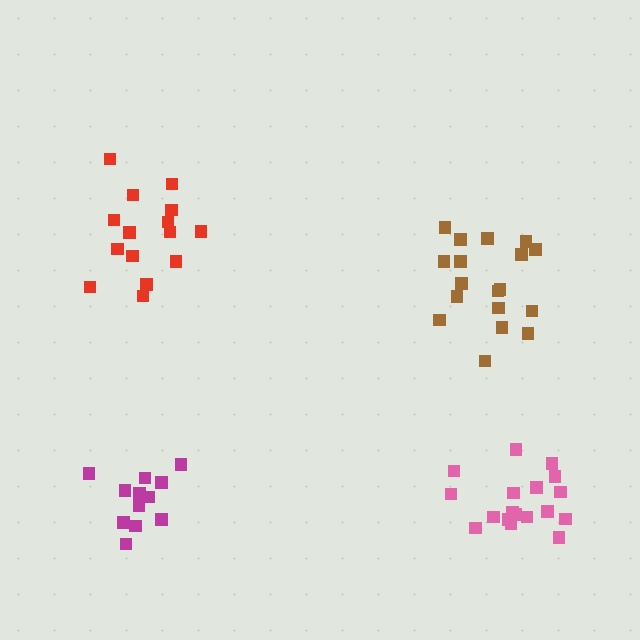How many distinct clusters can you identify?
There are 4 distinct clusters.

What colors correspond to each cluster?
The clusters are colored: magenta, pink, red, brown.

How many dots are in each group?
Group 1: 12 dots, Group 2: 18 dots, Group 3: 15 dots, Group 4: 18 dots (63 total).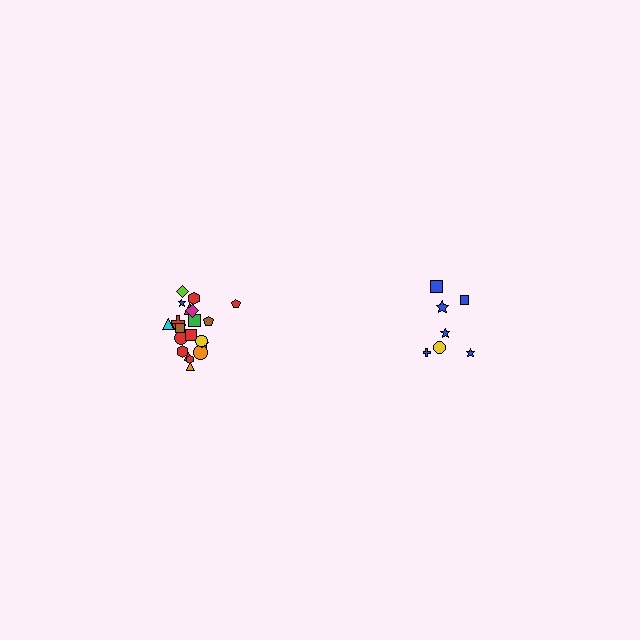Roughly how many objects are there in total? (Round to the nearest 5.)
Roughly 30 objects in total.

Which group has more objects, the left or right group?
The left group.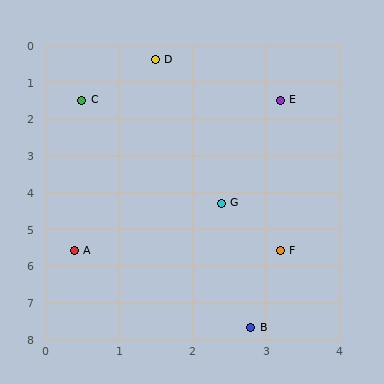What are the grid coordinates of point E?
Point E is at approximately (3.2, 1.5).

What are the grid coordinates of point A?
Point A is at approximately (0.4, 5.6).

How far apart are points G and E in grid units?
Points G and E are about 2.9 grid units apart.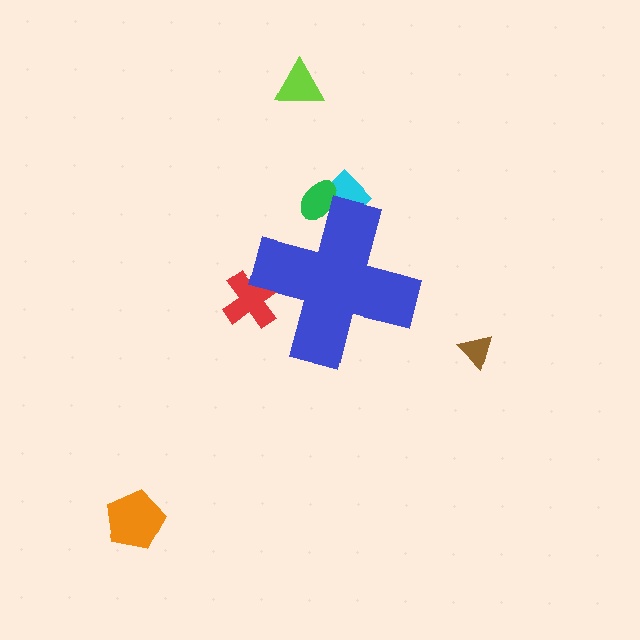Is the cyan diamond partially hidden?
Yes, the cyan diamond is partially hidden behind the blue cross.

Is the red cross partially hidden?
Yes, the red cross is partially hidden behind the blue cross.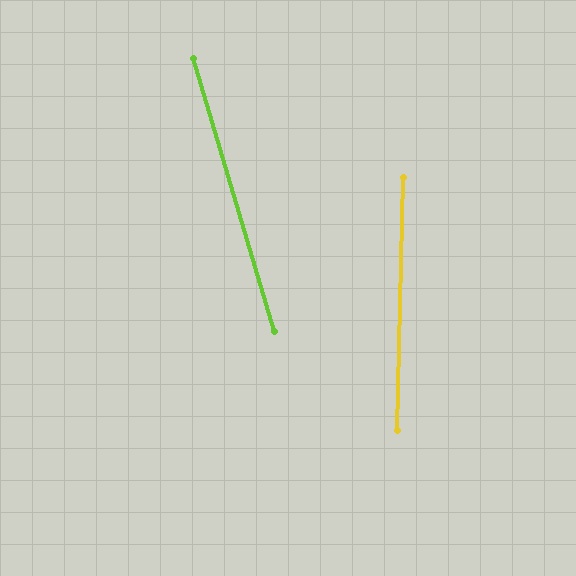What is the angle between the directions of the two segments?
Approximately 18 degrees.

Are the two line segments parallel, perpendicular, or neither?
Neither parallel nor perpendicular — they differ by about 18°.